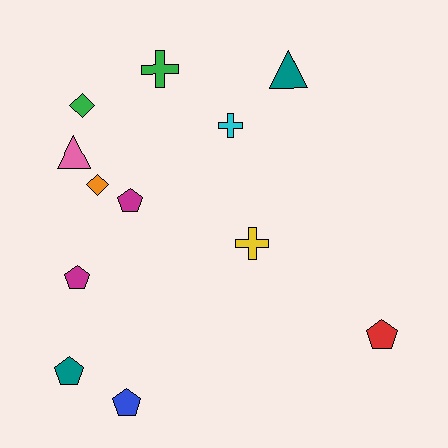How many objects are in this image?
There are 12 objects.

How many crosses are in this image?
There are 3 crosses.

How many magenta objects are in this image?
There are 2 magenta objects.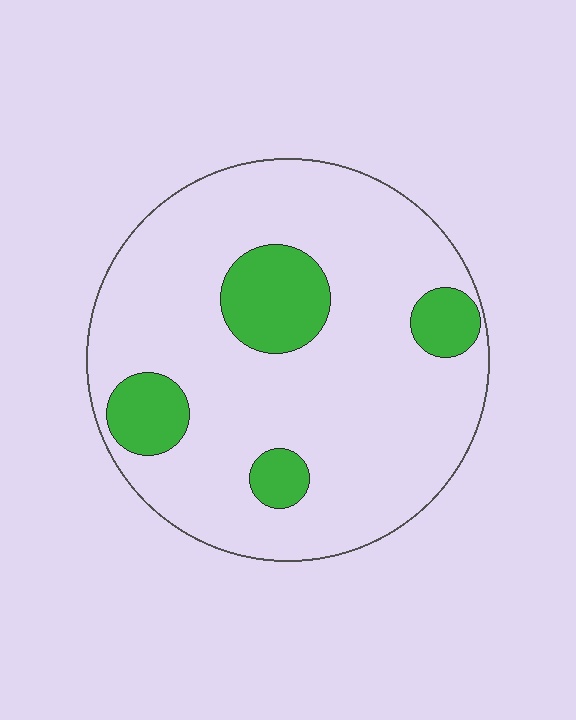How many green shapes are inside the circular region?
4.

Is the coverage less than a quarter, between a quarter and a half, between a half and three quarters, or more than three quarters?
Less than a quarter.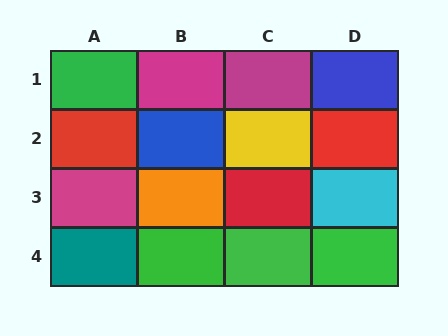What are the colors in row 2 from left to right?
Red, blue, yellow, red.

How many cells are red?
3 cells are red.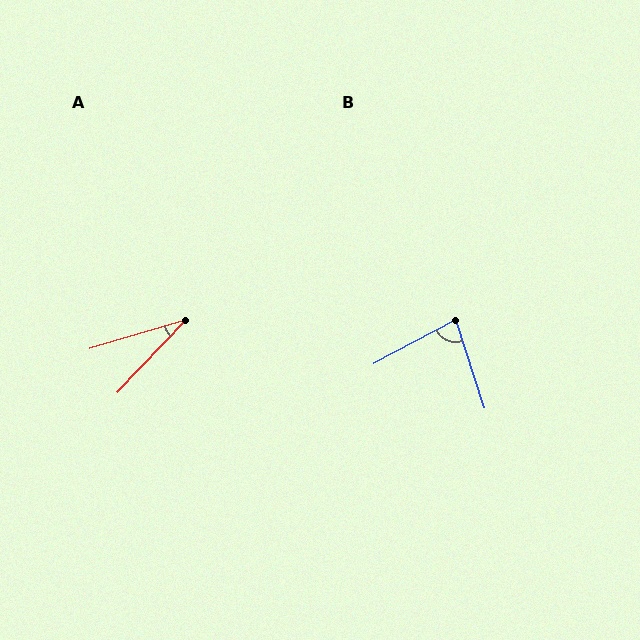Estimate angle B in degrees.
Approximately 80 degrees.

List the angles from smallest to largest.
A (30°), B (80°).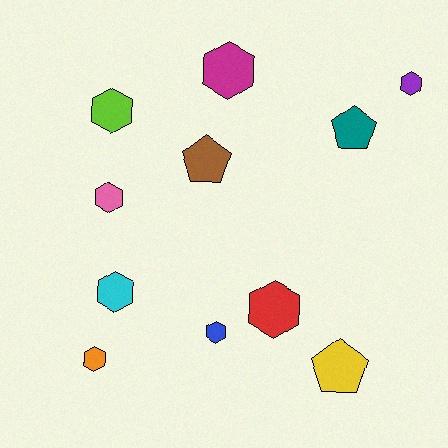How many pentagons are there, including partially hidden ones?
There are 3 pentagons.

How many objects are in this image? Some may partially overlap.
There are 11 objects.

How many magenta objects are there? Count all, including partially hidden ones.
There is 1 magenta object.